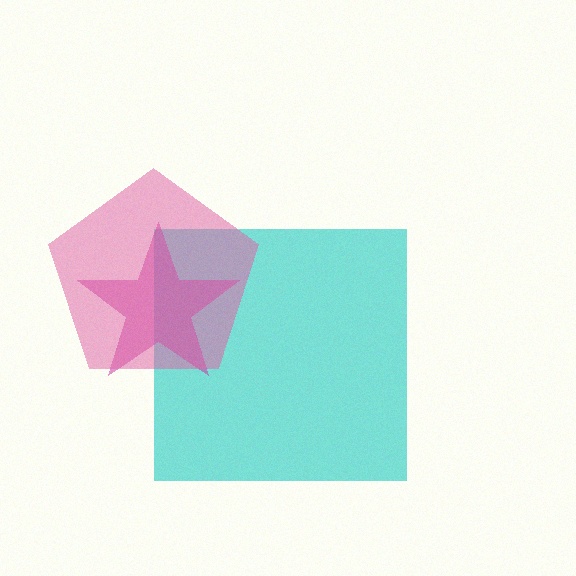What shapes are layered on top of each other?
The layered shapes are: a cyan square, a magenta star, a pink pentagon.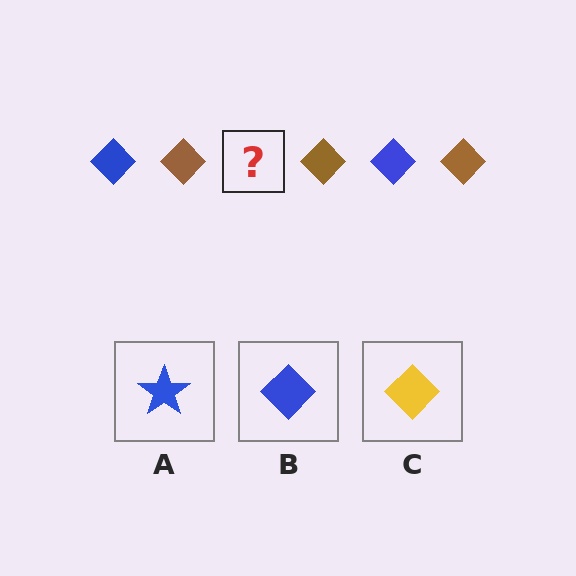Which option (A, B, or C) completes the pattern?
B.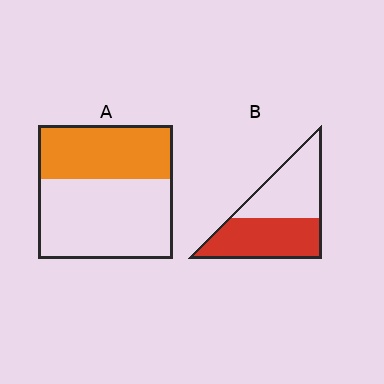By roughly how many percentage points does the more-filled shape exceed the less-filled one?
By roughly 10 percentage points (B over A).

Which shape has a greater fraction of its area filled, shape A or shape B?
Shape B.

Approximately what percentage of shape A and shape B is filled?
A is approximately 40% and B is approximately 50%.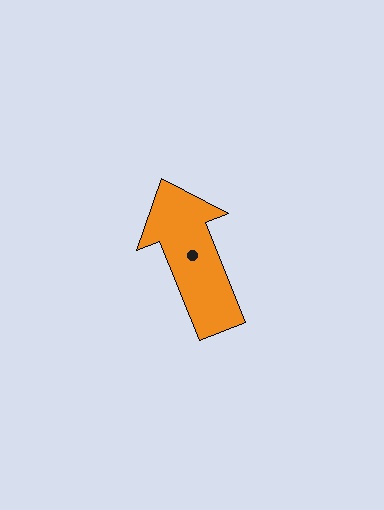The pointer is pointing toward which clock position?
Roughly 11 o'clock.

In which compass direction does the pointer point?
North.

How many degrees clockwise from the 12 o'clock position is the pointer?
Approximately 338 degrees.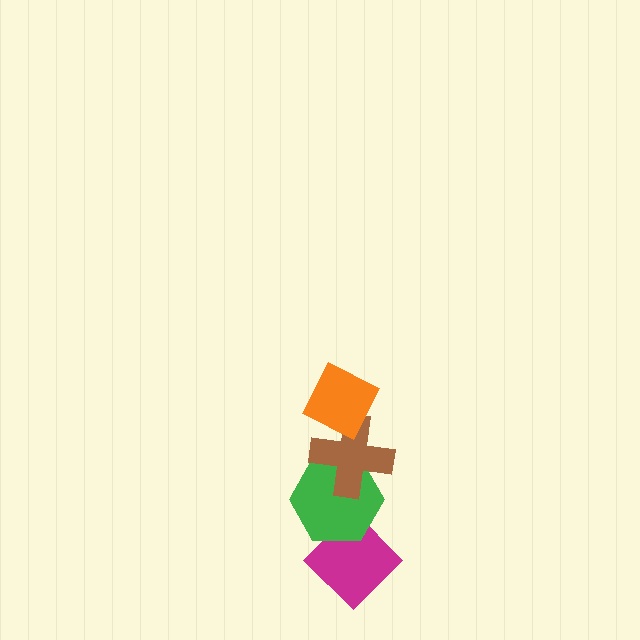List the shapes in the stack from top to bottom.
From top to bottom: the orange diamond, the brown cross, the green hexagon, the magenta diamond.